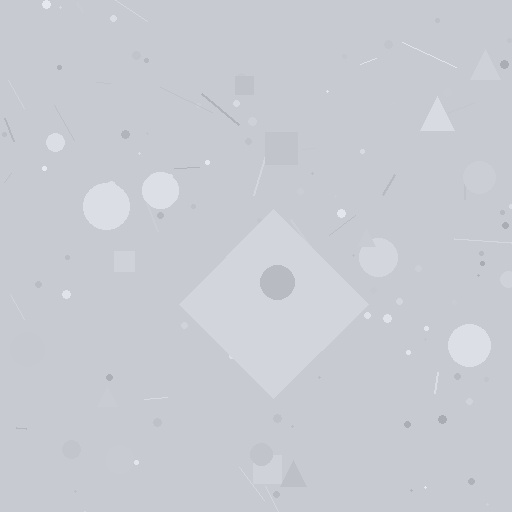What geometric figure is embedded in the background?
A diamond is embedded in the background.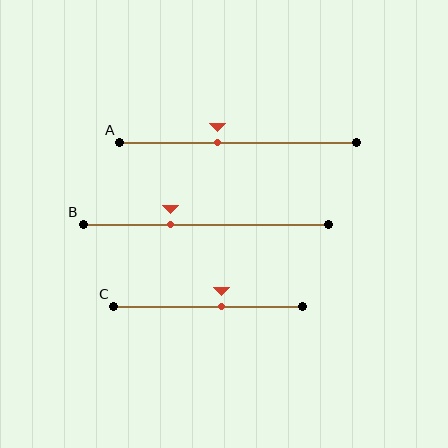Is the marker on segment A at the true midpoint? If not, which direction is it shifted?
No, the marker on segment A is shifted to the left by about 9% of the segment length.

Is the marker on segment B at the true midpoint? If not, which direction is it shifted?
No, the marker on segment B is shifted to the left by about 15% of the segment length.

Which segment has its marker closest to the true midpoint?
Segment C has its marker closest to the true midpoint.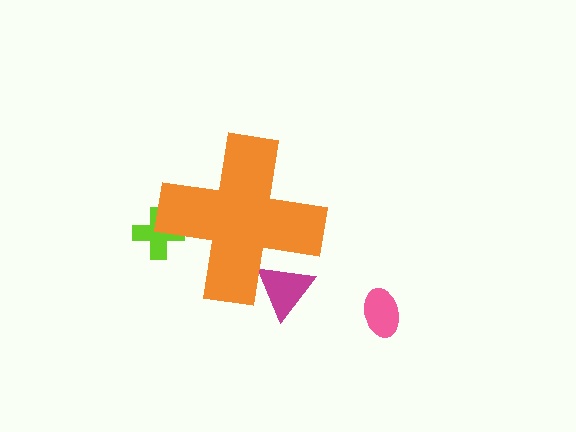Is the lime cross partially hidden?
Yes, the lime cross is partially hidden behind the orange cross.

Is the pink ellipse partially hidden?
No, the pink ellipse is fully visible.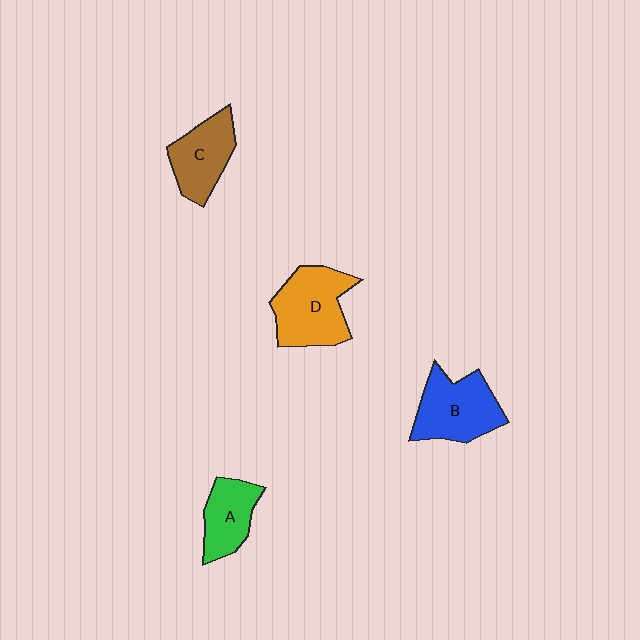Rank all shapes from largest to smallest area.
From largest to smallest: D (orange), B (blue), C (brown), A (green).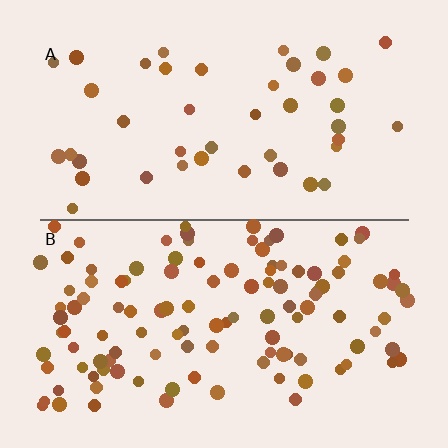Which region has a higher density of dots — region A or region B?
B (the bottom).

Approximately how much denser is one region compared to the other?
Approximately 2.7× — region B over region A.